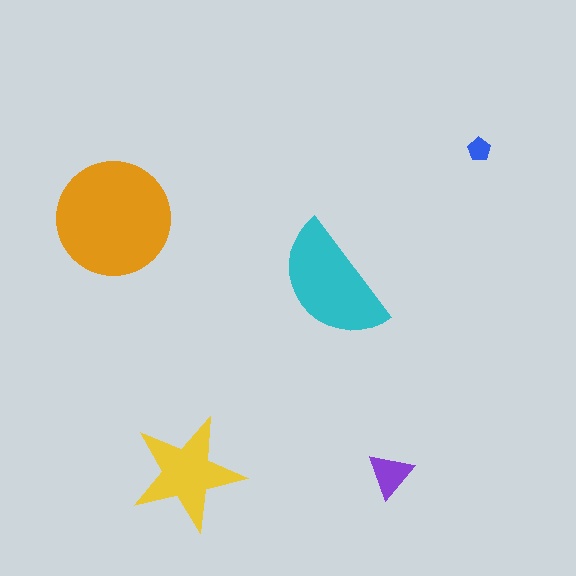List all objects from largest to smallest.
The orange circle, the cyan semicircle, the yellow star, the purple triangle, the blue pentagon.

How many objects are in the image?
There are 5 objects in the image.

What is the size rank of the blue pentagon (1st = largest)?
5th.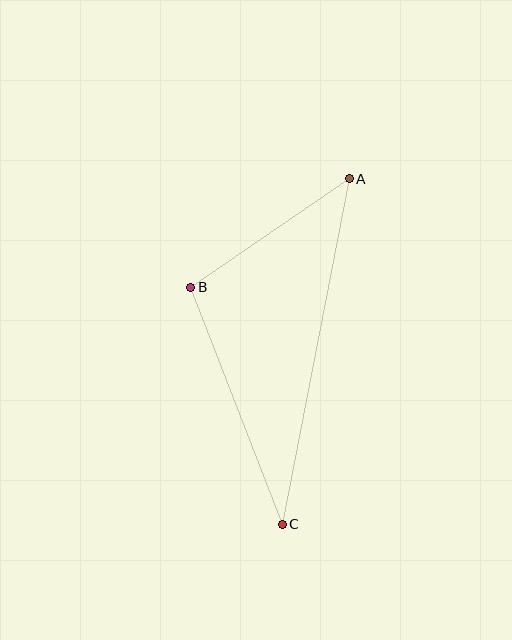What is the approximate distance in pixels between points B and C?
The distance between B and C is approximately 254 pixels.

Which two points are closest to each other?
Points A and B are closest to each other.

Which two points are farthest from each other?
Points A and C are farthest from each other.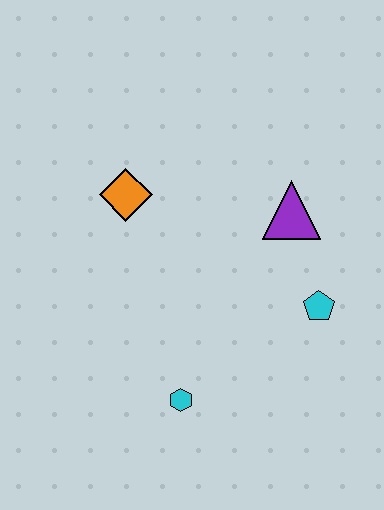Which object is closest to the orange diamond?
The purple triangle is closest to the orange diamond.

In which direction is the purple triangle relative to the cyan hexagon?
The purple triangle is above the cyan hexagon.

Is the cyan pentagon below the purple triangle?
Yes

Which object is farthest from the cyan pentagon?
The orange diamond is farthest from the cyan pentagon.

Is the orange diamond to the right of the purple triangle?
No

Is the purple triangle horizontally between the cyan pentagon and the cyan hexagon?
Yes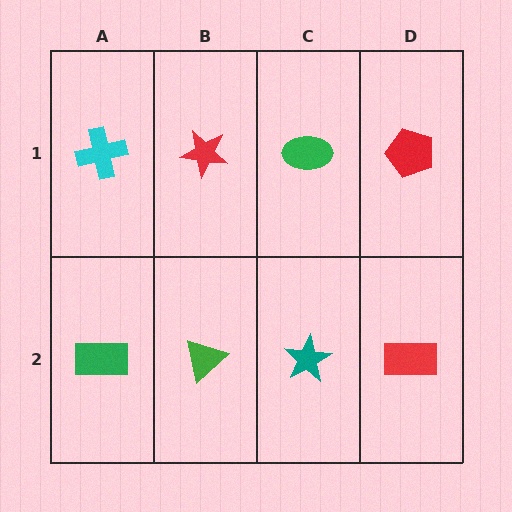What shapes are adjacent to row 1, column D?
A red rectangle (row 2, column D), a green ellipse (row 1, column C).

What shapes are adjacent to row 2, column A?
A cyan cross (row 1, column A), a green triangle (row 2, column B).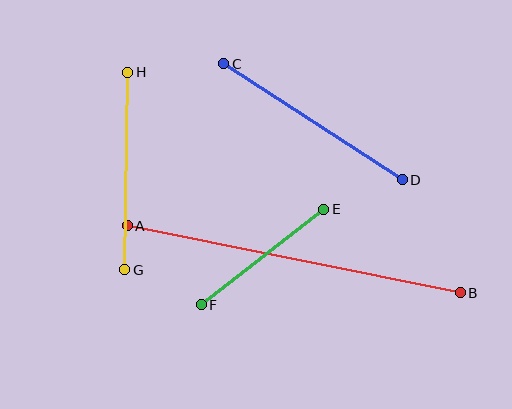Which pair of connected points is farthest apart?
Points A and B are farthest apart.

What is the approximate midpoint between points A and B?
The midpoint is at approximately (294, 259) pixels.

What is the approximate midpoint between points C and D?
The midpoint is at approximately (313, 122) pixels.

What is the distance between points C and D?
The distance is approximately 213 pixels.